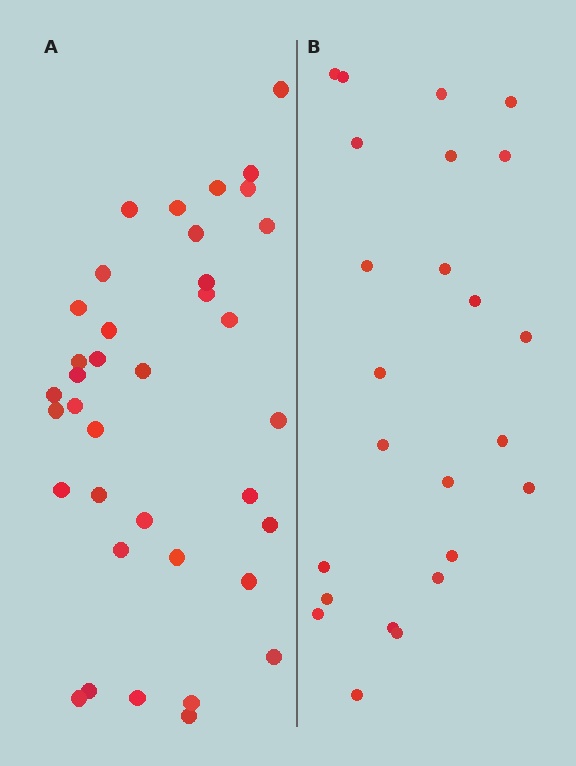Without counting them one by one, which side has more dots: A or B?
Region A (the left region) has more dots.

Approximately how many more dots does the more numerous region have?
Region A has approximately 15 more dots than region B.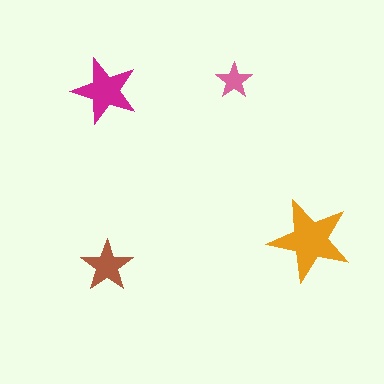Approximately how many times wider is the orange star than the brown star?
About 1.5 times wider.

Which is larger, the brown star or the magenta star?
The magenta one.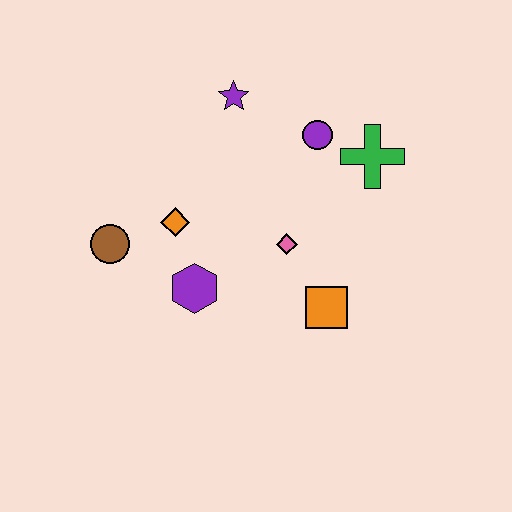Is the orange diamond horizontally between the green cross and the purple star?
No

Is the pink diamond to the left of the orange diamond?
No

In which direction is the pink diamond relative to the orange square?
The pink diamond is above the orange square.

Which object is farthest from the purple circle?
The brown circle is farthest from the purple circle.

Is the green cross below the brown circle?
No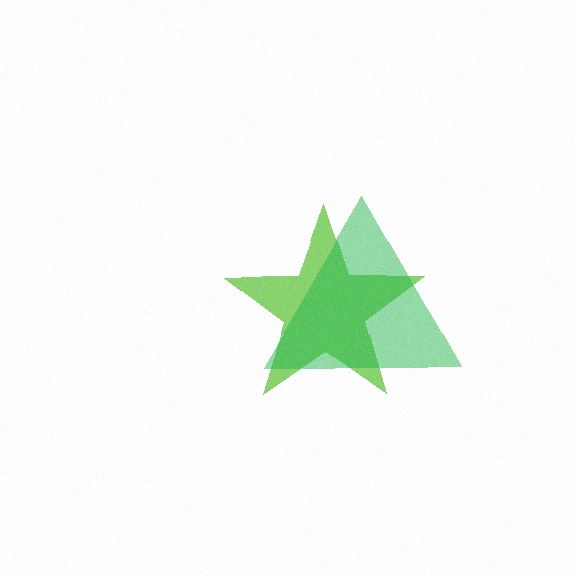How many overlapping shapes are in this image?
There are 2 overlapping shapes in the image.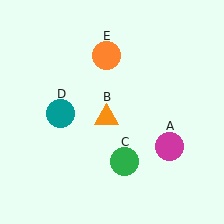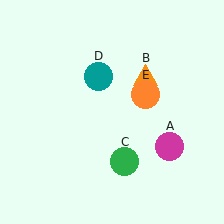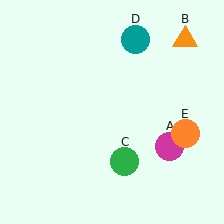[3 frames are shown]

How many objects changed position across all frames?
3 objects changed position: orange triangle (object B), teal circle (object D), orange circle (object E).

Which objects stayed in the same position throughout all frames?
Magenta circle (object A) and green circle (object C) remained stationary.